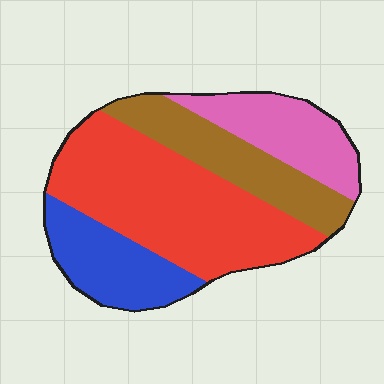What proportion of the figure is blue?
Blue covers 18% of the figure.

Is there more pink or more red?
Red.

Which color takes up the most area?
Red, at roughly 45%.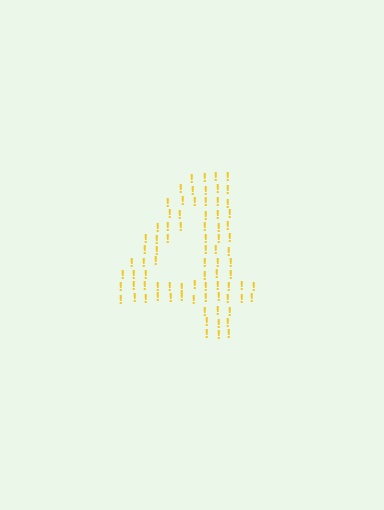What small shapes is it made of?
It is made of small exclamation marks.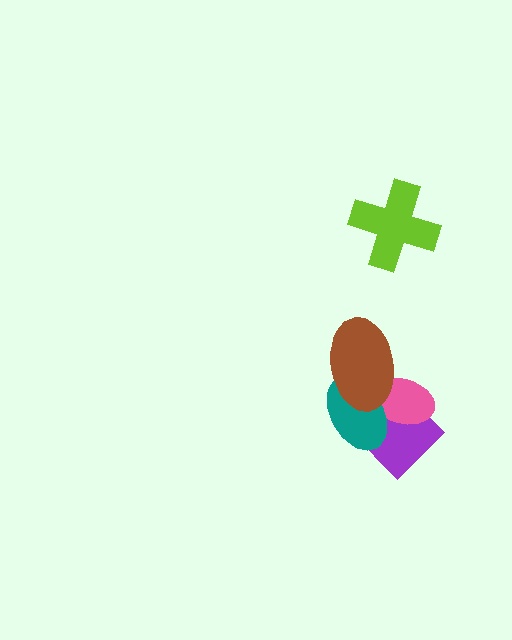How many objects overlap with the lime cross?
0 objects overlap with the lime cross.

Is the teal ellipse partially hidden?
Yes, it is partially covered by another shape.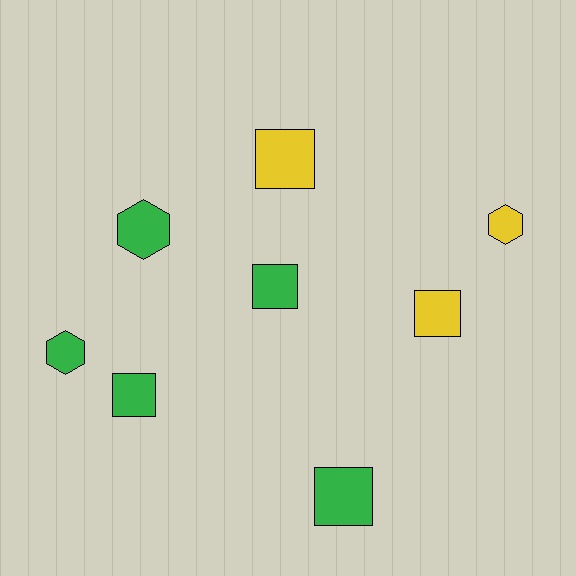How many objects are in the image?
There are 8 objects.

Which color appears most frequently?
Green, with 5 objects.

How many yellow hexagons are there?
There is 1 yellow hexagon.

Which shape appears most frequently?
Square, with 5 objects.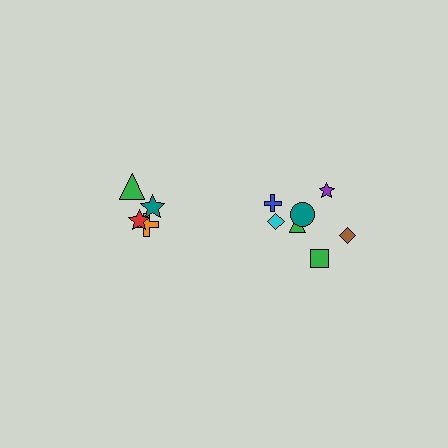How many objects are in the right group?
There are 7 objects.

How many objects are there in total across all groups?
There are 11 objects.